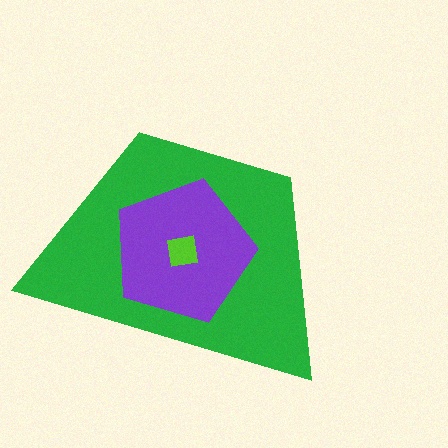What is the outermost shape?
The green trapezoid.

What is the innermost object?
The lime square.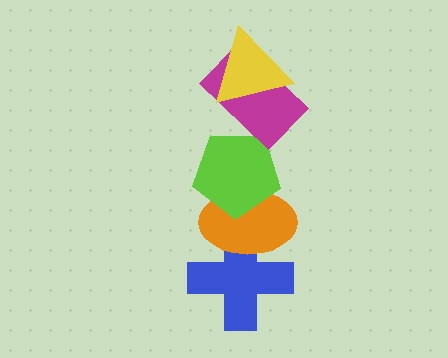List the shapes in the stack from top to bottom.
From top to bottom: the yellow triangle, the magenta rectangle, the lime pentagon, the orange ellipse, the blue cross.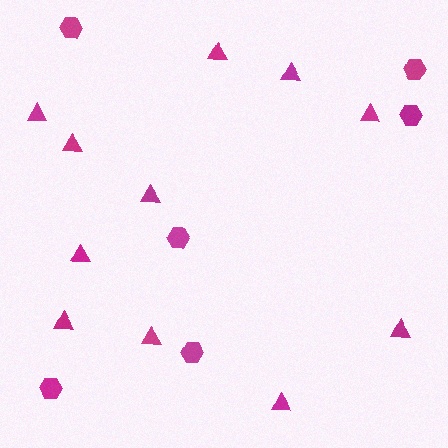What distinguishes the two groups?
There are 2 groups: one group of hexagons (6) and one group of triangles (11).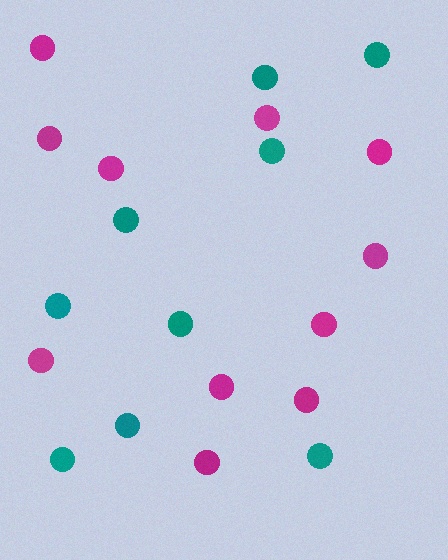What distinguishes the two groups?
There are 2 groups: one group of magenta circles (11) and one group of teal circles (9).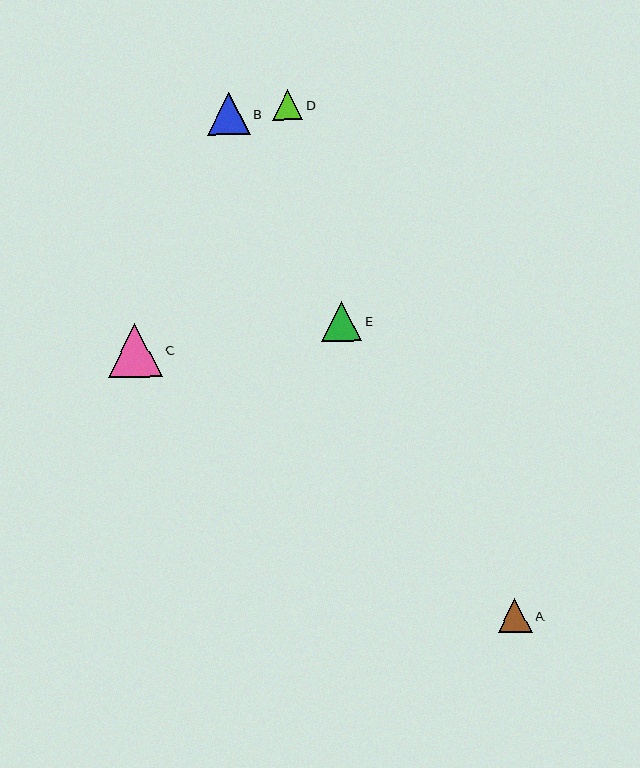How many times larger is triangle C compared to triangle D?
Triangle C is approximately 1.8 times the size of triangle D.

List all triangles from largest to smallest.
From largest to smallest: C, B, E, A, D.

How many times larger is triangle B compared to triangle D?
Triangle B is approximately 1.4 times the size of triangle D.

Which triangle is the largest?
Triangle C is the largest with a size of approximately 54 pixels.